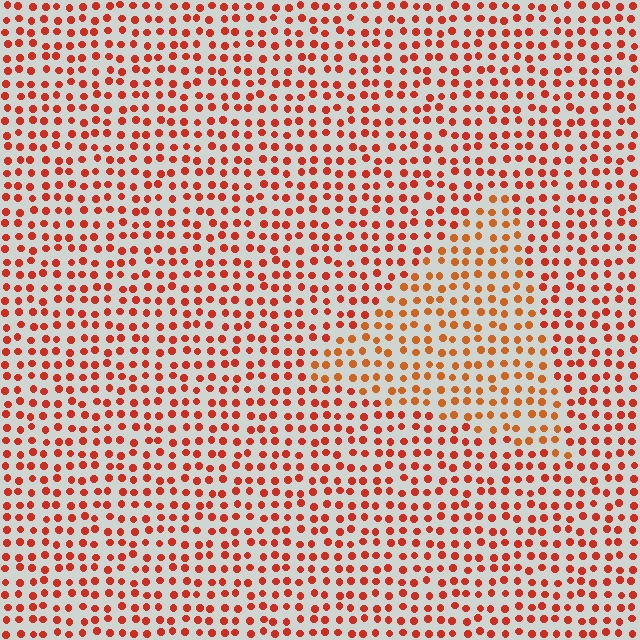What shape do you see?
I see a triangle.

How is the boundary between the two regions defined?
The boundary is defined purely by a slight shift in hue (about 19 degrees). Spacing, size, and orientation are identical on both sides.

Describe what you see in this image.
The image is filled with small red elements in a uniform arrangement. A triangle-shaped region is visible where the elements are tinted to a slightly different hue, forming a subtle color boundary.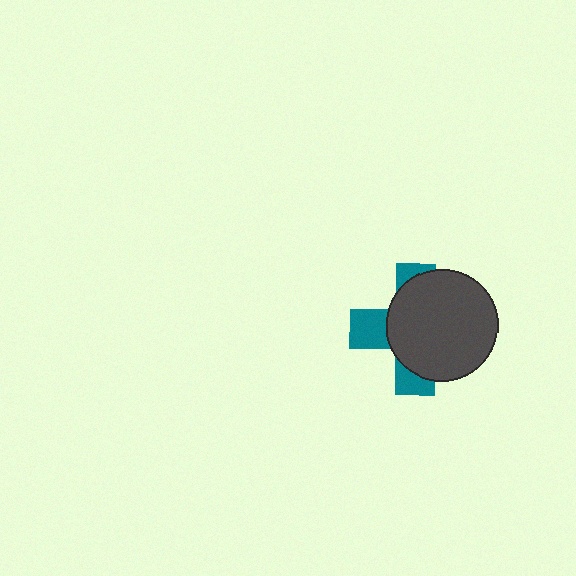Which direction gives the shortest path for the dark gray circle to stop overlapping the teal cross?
Moving right gives the shortest separation.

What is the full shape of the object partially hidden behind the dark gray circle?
The partially hidden object is a teal cross.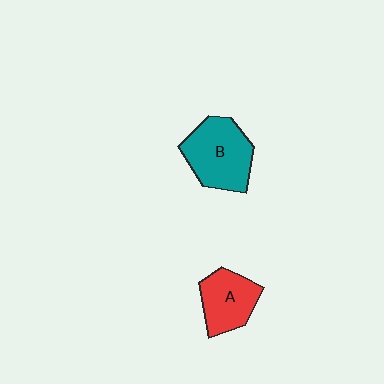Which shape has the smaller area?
Shape A (red).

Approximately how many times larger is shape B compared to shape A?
Approximately 1.4 times.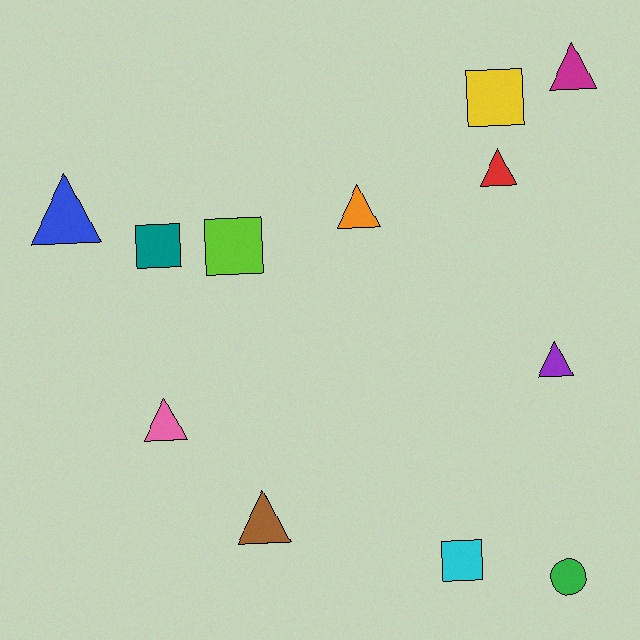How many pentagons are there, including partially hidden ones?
There are no pentagons.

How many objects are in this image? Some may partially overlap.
There are 12 objects.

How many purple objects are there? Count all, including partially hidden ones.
There is 1 purple object.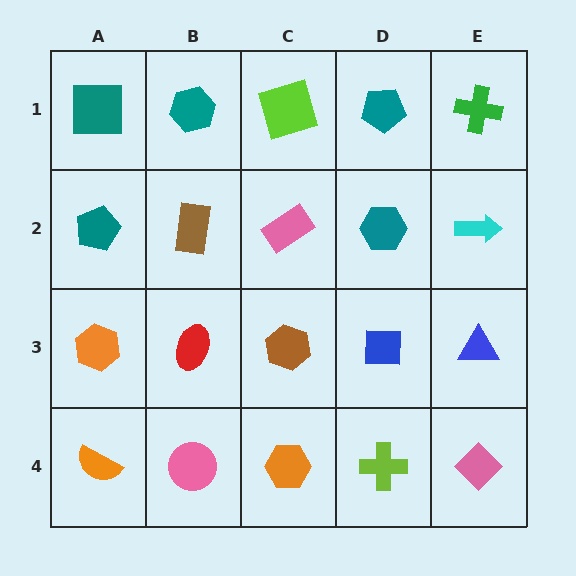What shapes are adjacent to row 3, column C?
A pink rectangle (row 2, column C), an orange hexagon (row 4, column C), a red ellipse (row 3, column B), a blue square (row 3, column D).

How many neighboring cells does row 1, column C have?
3.